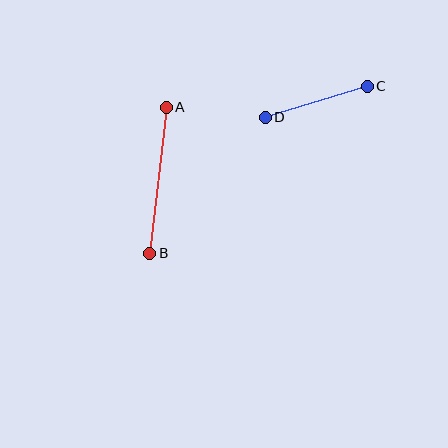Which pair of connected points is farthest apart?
Points A and B are farthest apart.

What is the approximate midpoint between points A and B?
The midpoint is at approximately (158, 180) pixels.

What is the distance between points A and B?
The distance is approximately 147 pixels.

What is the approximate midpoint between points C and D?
The midpoint is at approximately (316, 102) pixels.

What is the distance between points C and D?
The distance is approximately 107 pixels.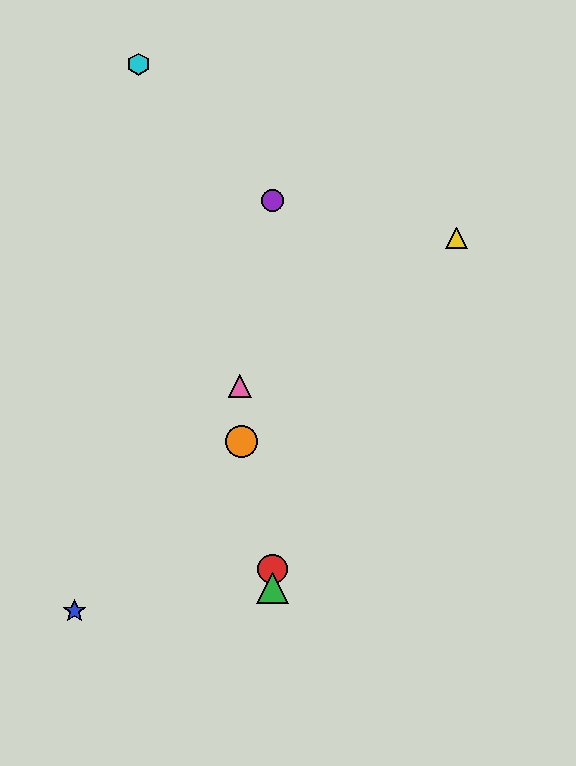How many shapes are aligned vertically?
3 shapes (the red circle, the green triangle, the purple circle) are aligned vertically.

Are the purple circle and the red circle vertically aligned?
Yes, both are at x≈272.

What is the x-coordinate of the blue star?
The blue star is at x≈74.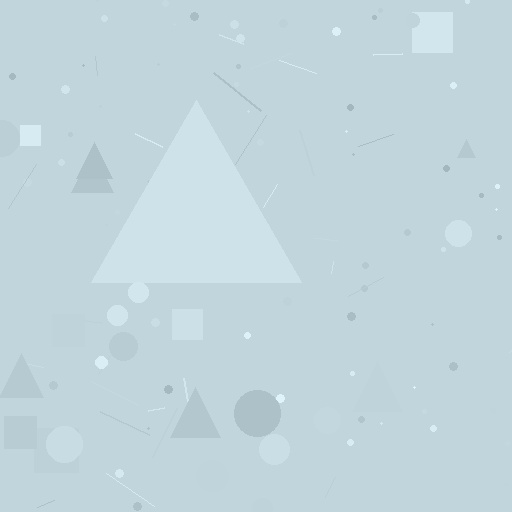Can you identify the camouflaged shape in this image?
The camouflaged shape is a triangle.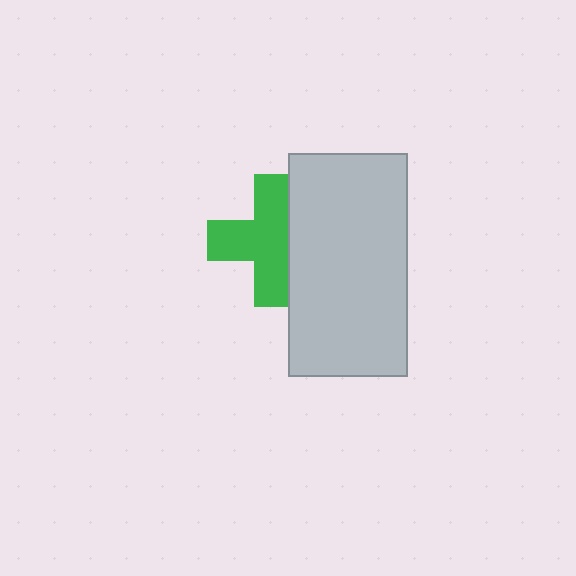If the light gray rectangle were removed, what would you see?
You would see the complete green cross.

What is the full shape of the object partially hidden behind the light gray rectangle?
The partially hidden object is a green cross.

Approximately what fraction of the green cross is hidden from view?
Roughly 30% of the green cross is hidden behind the light gray rectangle.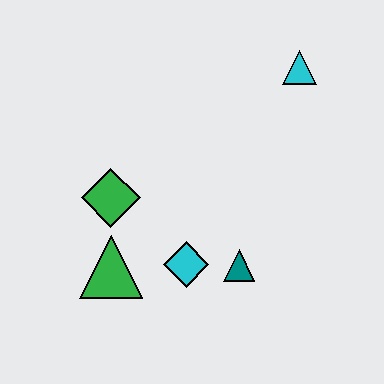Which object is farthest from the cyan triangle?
The green triangle is farthest from the cyan triangle.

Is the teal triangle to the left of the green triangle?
No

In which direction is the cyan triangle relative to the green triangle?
The cyan triangle is above the green triangle.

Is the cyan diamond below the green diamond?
Yes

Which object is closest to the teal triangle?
The cyan diamond is closest to the teal triangle.